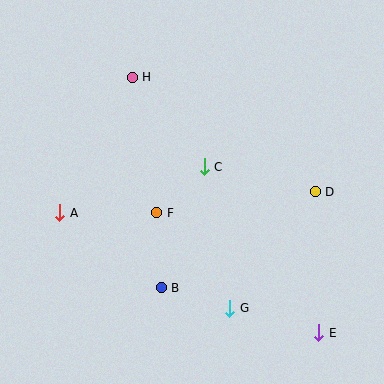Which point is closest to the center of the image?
Point C at (204, 167) is closest to the center.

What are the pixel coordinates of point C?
Point C is at (204, 167).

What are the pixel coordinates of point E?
Point E is at (319, 333).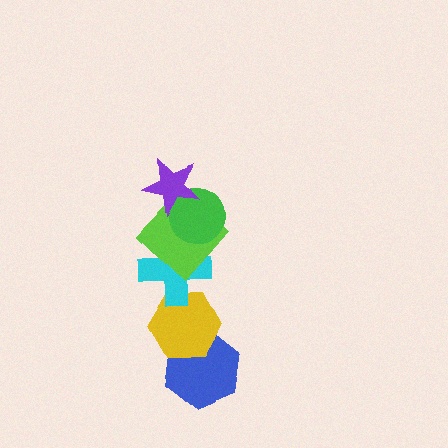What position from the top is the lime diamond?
The lime diamond is 3rd from the top.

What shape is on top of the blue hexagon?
The yellow hexagon is on top of the blue hexagon.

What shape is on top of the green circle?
The purple star is on top of the green circle.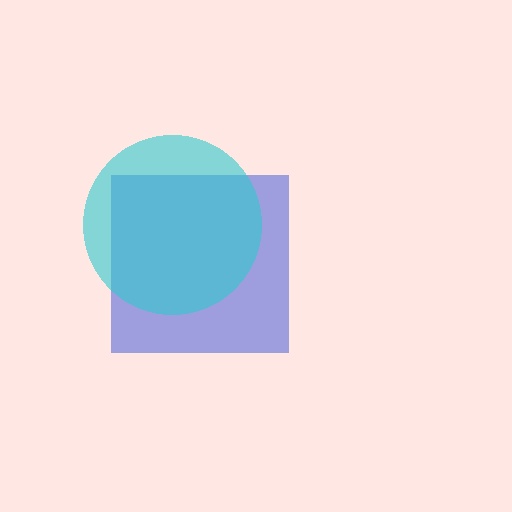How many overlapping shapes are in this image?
There are 2 overlapping shapes in the image.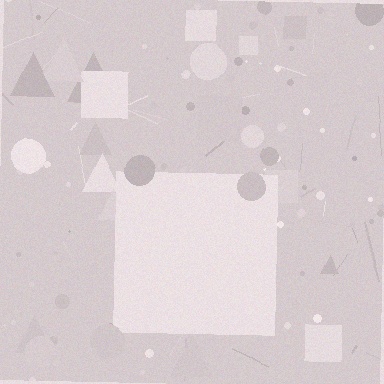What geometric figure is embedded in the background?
A square is embedded in the background.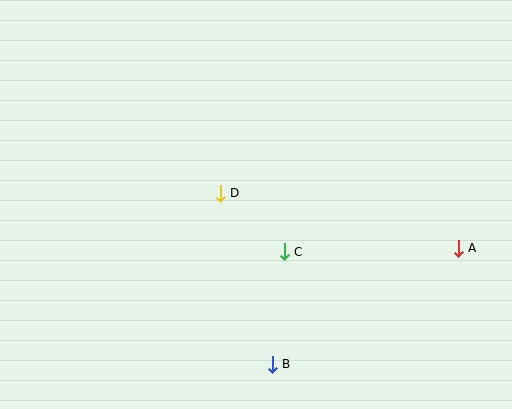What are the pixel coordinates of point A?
Point A is at (458, 248).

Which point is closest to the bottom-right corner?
Point A is closest to the bottom-right corner.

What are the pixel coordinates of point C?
Point C is at (284, 252).